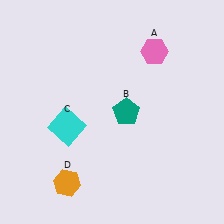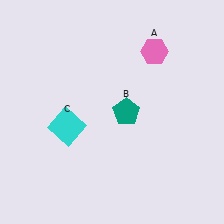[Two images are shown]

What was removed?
The orange hexagon (D) was removed in Image 2.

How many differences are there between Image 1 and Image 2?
There is 1 difference between the two images.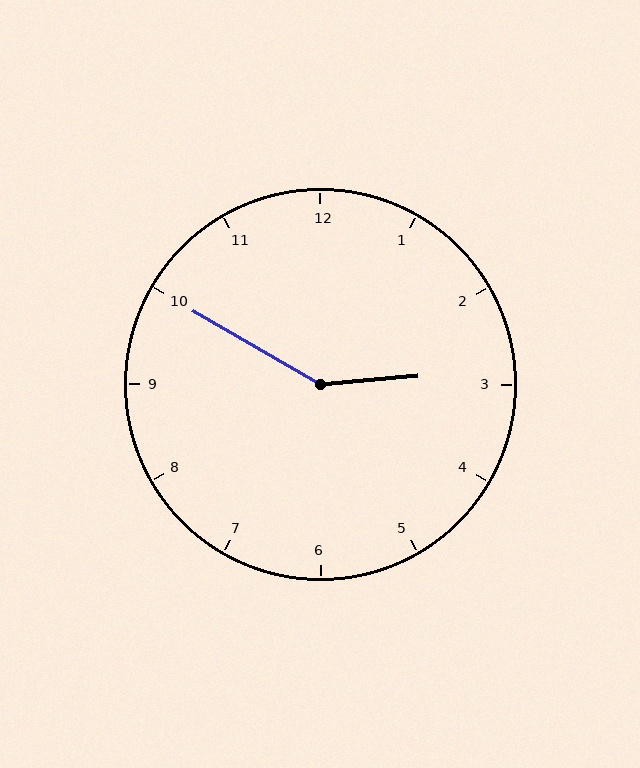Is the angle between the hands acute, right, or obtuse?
It is obtuse.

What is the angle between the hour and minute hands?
Approximately 145 degrees.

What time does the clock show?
2:50.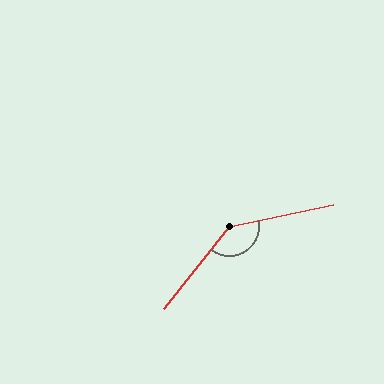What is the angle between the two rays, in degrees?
Approximately 140 degrees.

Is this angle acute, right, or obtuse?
It is obtuse.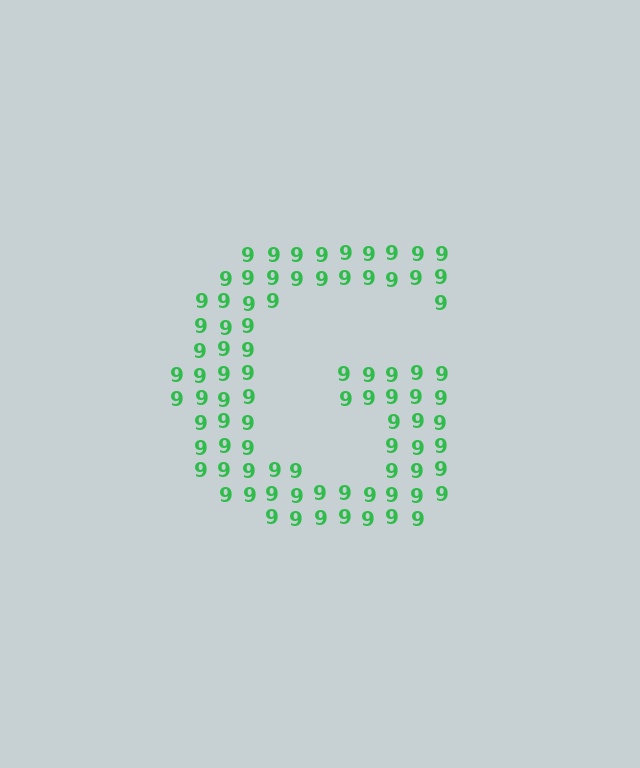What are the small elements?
The small elements are digit 9's.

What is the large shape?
The large shape is the letter G.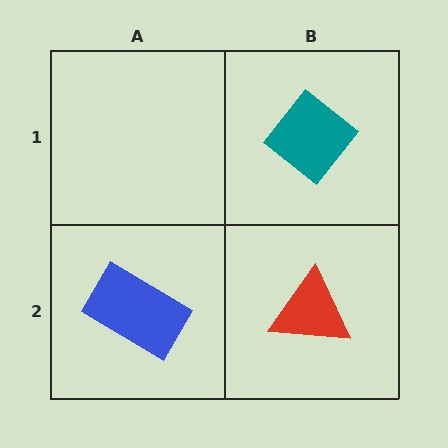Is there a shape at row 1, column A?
No, that cell is empty.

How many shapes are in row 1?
1 shape.